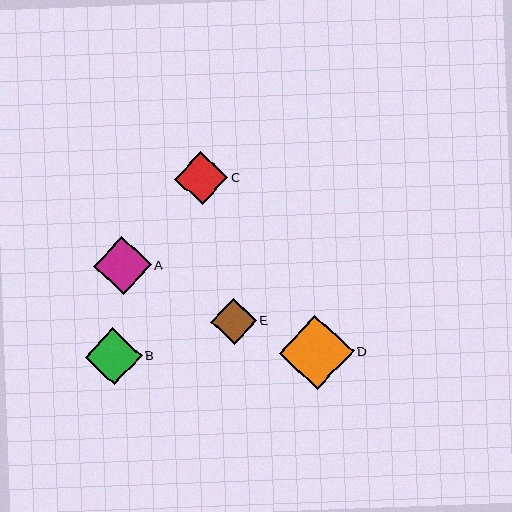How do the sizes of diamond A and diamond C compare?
Diamond A and diamond C are approximately the same size.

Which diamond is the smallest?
Diamond E is the smallest with a size of approximately 46 pixels.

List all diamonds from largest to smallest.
From largest to smallest: D, A, B, C, E.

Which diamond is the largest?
Diamond D is the largest with a size of approximately 74 pixels.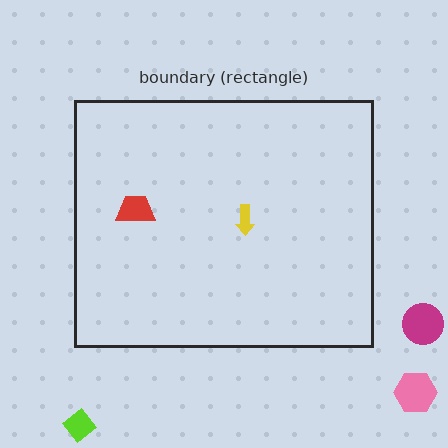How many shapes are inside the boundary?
2 inside, 3 outside.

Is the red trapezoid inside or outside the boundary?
Inside.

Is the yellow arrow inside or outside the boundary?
Inside.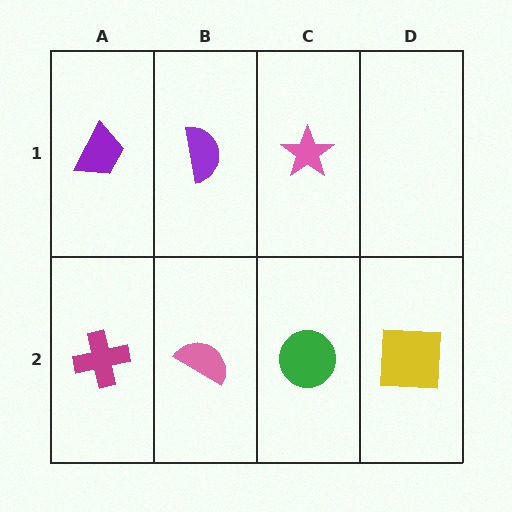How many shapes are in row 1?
3 shapes.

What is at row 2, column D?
A yellow square.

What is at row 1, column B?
A purple semicircle.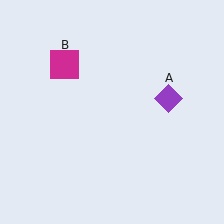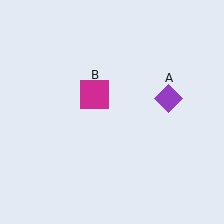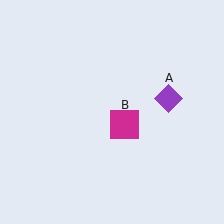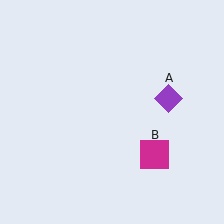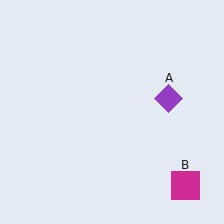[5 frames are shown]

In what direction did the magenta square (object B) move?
The magenta square (object B) moved down and to the right.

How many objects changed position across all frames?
1 object changed position: magenta square (object B).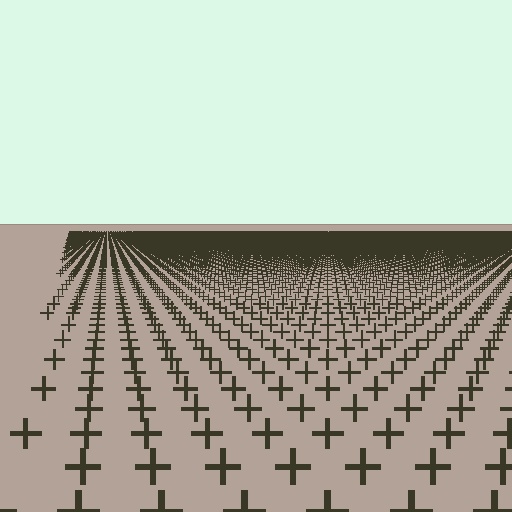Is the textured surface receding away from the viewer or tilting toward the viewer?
The surface is receding away from the viewer. Texture elements get smaller and denser toward the top.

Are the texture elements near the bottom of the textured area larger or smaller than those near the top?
Larger. Near the bottom, elements are closer to the viewer and appear at a bigger on-screen size.